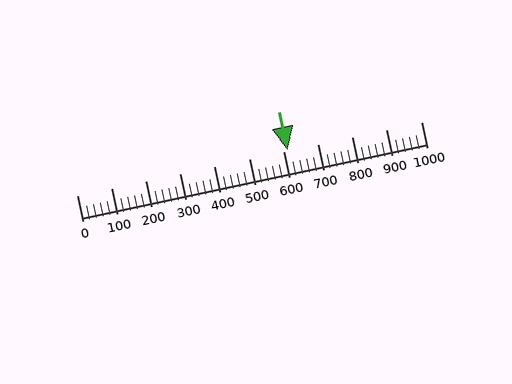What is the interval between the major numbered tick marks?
The major tick marks are spaced 100 units apart.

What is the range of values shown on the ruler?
The ruler shows values from 0 to 1000.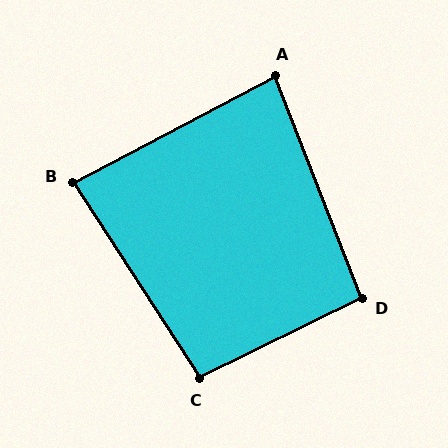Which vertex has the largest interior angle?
C, at approximately 97 degrees.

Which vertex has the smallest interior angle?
A, at approximately 83 degrees.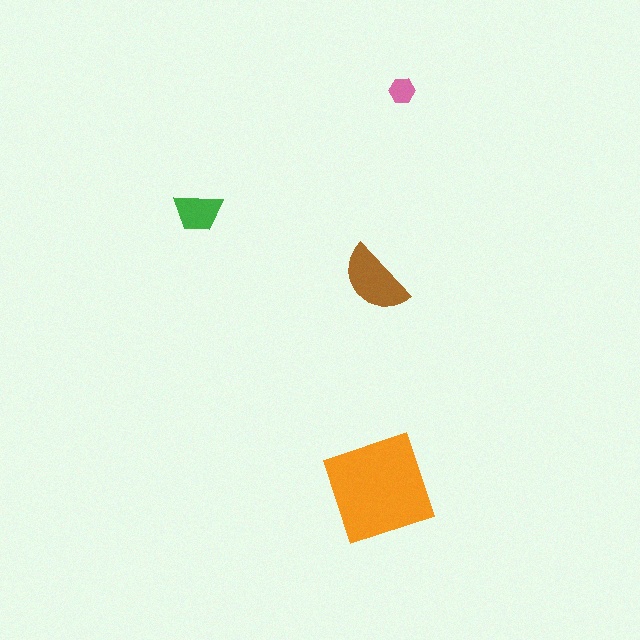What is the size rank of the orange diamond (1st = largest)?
1st.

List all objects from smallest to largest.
The pink hexagon, the green trapezoid, the brown semicircle, the orange diamond.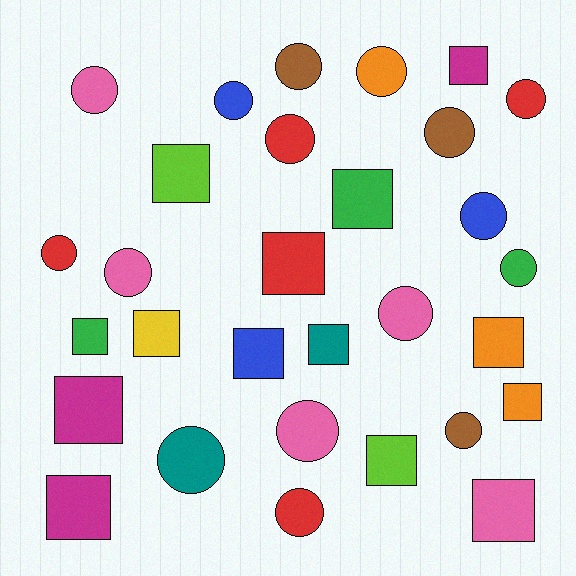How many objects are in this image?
There are 30 objects.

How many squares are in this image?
There are 14 squares.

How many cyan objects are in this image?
There are no cyan objects.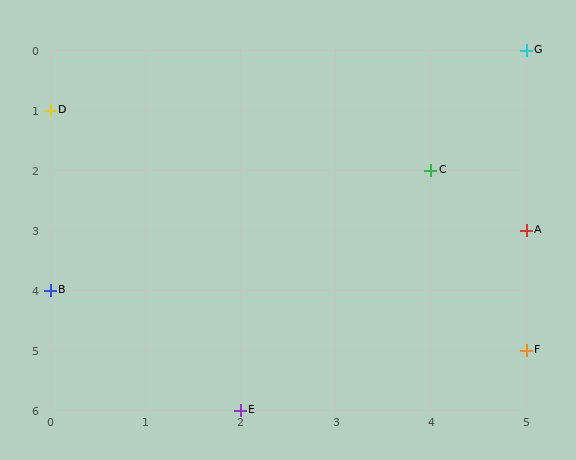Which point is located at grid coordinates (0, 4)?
Point B is at (0, 4).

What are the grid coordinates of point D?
Point D is at grid coordinates (0, 1).